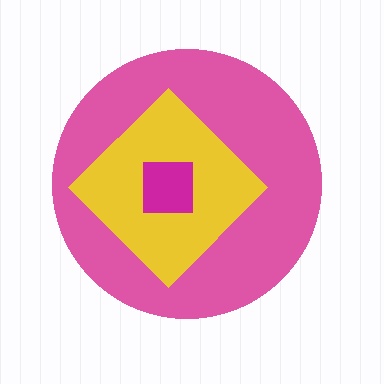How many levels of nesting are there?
3.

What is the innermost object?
The magenta square.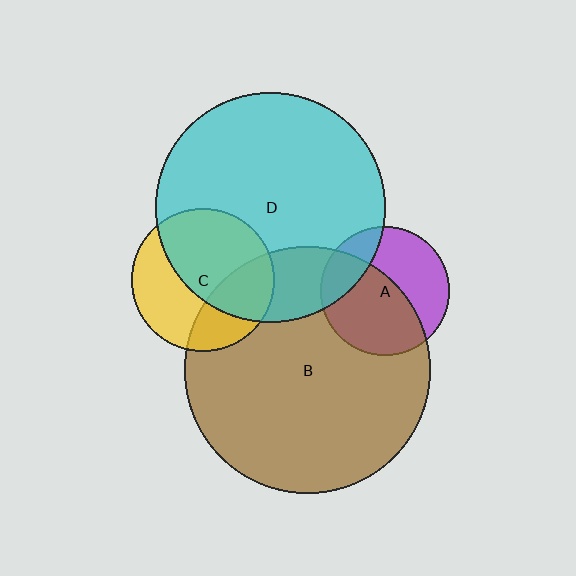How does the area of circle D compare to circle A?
Approximately 3.2 times.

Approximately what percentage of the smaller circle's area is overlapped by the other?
Approximately 20%.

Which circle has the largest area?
Circle B (brown).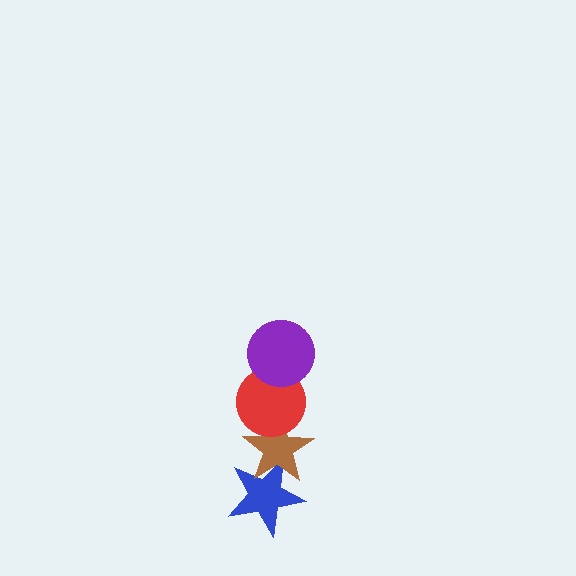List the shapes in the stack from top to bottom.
From top to bottom: the purple circle, the red circle, the brown star, the blue star.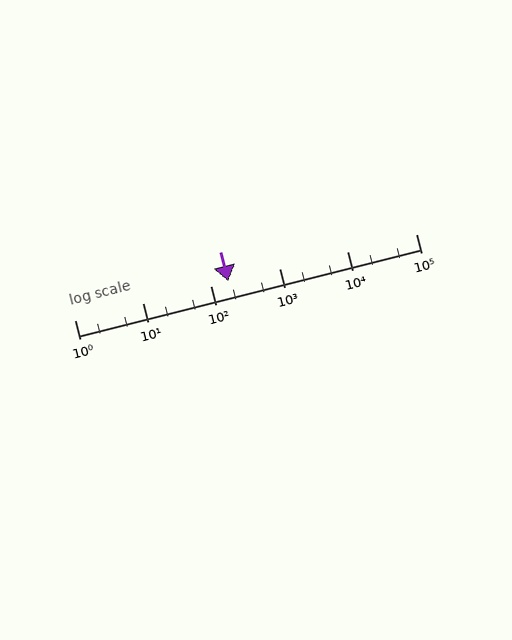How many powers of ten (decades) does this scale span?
The scale spans 5 decades, from 1 to 100000.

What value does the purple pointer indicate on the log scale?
The pointer indicates approximately 180.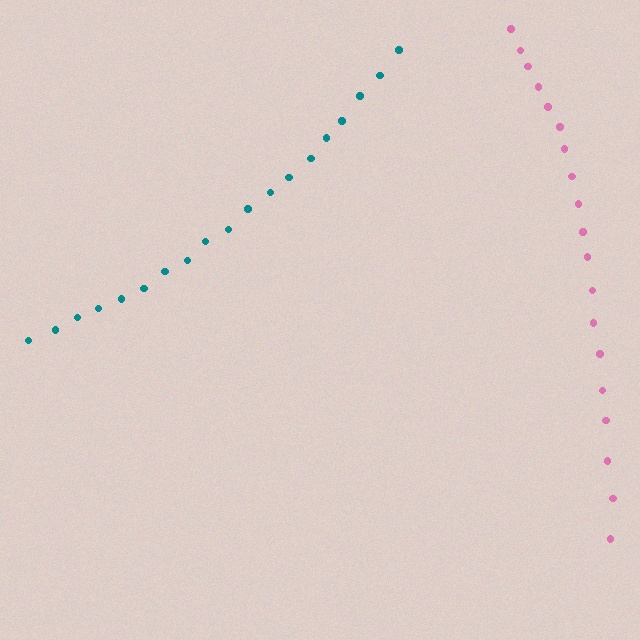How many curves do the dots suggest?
There are 2 distinct paths.